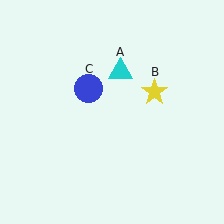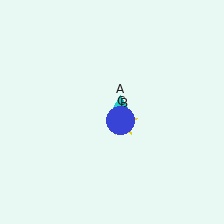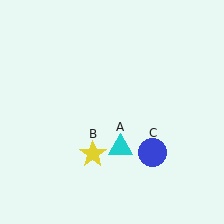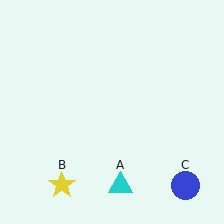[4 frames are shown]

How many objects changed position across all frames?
3 objects changed position: cyan triangle (object A), yellow star (object B), blue circle (object C).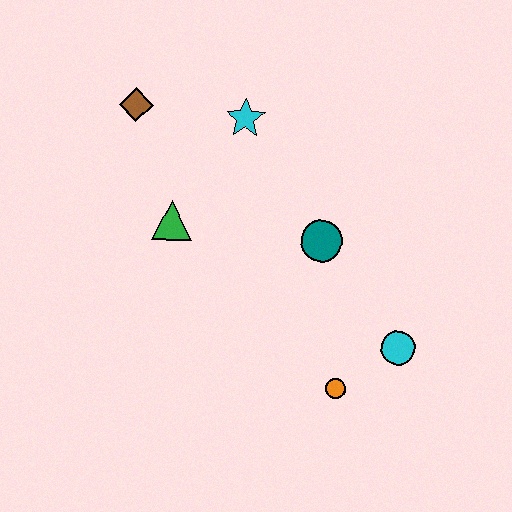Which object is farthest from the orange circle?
The brown diamond is farthest from the orange circle.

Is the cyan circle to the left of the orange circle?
No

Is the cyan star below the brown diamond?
Yes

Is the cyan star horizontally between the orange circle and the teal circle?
No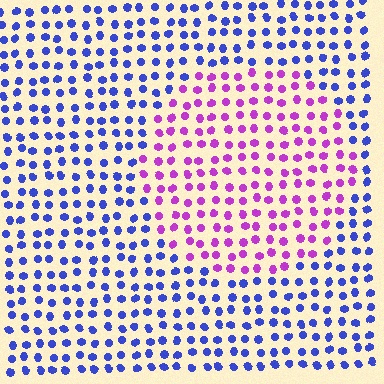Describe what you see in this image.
The image is filled with small blue elements in a uniform arrangement. A circle-shaped region is visible where the elements are tinted to a slightly different hue, forming a subtle color boundary.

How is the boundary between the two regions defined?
The boundary is defined purely by a slight shift in hue (about 60 degrees). Spacing, size, and orientation are identical on both sides.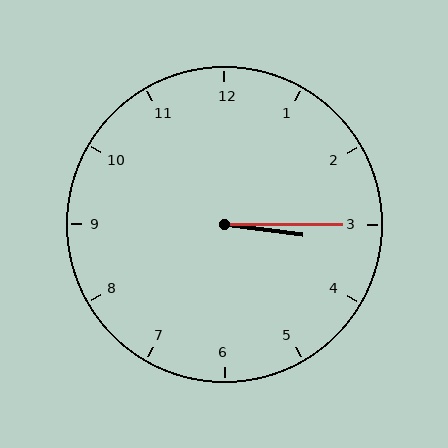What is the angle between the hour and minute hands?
Approximately 8 degrees.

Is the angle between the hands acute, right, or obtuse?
It is acute.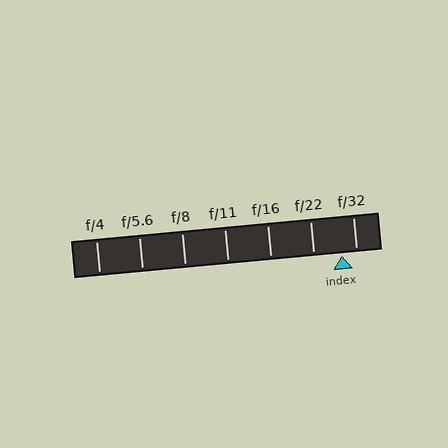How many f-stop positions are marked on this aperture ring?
There are 7 f-stop positions marked.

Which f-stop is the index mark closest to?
The index mark is closest to f/32.